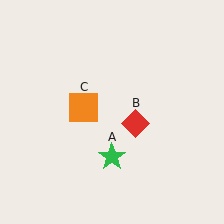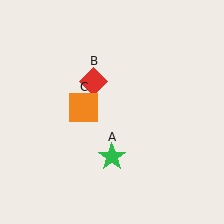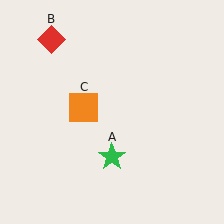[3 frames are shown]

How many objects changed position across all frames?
1 object changed position: red diamond (object B).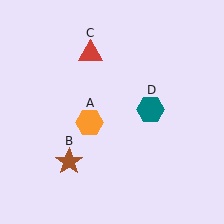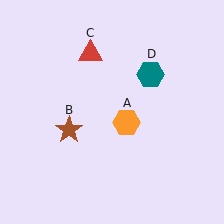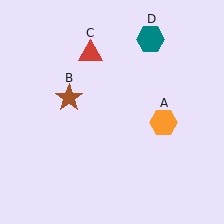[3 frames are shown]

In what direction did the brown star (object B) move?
The brown star (object B) moved up.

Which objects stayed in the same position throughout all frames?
Red triangle (object C) remained stationary.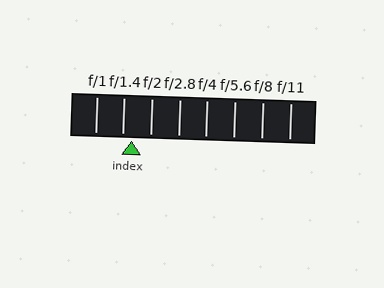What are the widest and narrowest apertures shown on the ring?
The widest aperture shown is f/1 and the narrowest is f/11.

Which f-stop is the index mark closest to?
The index mark is closest to f/1.4.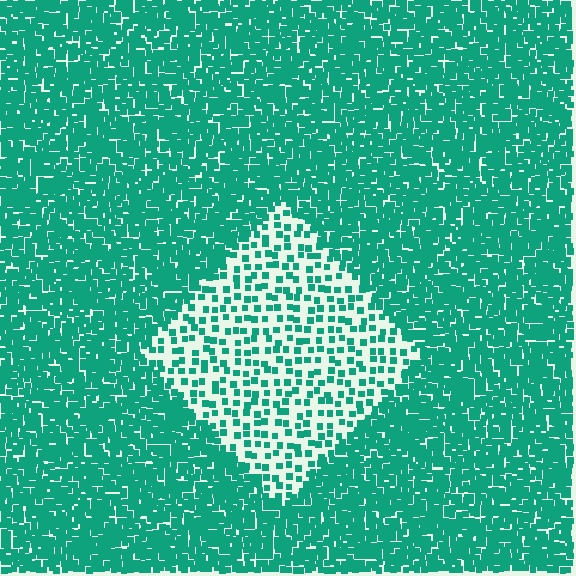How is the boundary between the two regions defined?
The boundary is defined by a change in element density (approximately 3.0x ratio). All elements are the same color, size, and shape.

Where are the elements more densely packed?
The elements are more densely packed outside the diamond boundary.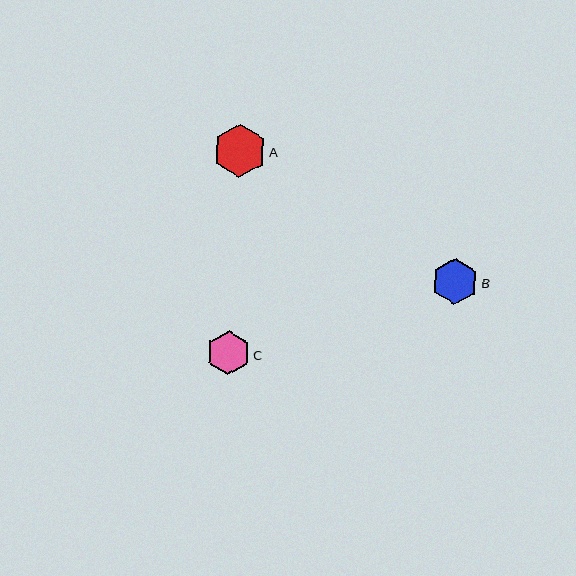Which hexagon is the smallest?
Hexagon C is the smallest with a size of approximately 44 pixels.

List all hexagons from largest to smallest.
From largest to smallest: A, B, C.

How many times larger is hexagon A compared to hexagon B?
Hexagon A is approximately 1.1 times the size of hexagon B.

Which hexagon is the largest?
Hexagon A is the largest with a size of approximately 53 pixels.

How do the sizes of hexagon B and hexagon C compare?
Hexagon B and hexagon C are approximately the same size.